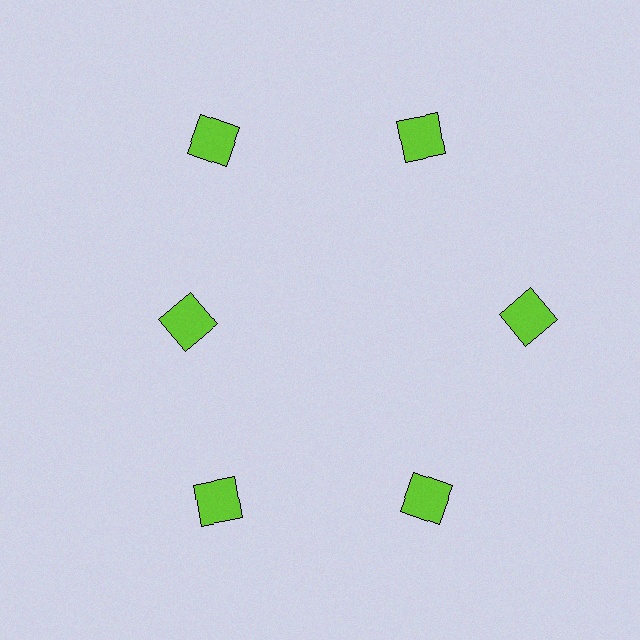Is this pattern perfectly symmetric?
No. The 6 lime squares are arranged in a ring, but one element near the 9 o'clock position is pulled inward toward the center, breaking the 6-fold rotational symmetry.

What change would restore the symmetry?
The symmetry would be restored by moving it outward, back onto the ring so that all 6 squares sit at equal angles and equal distance from the center.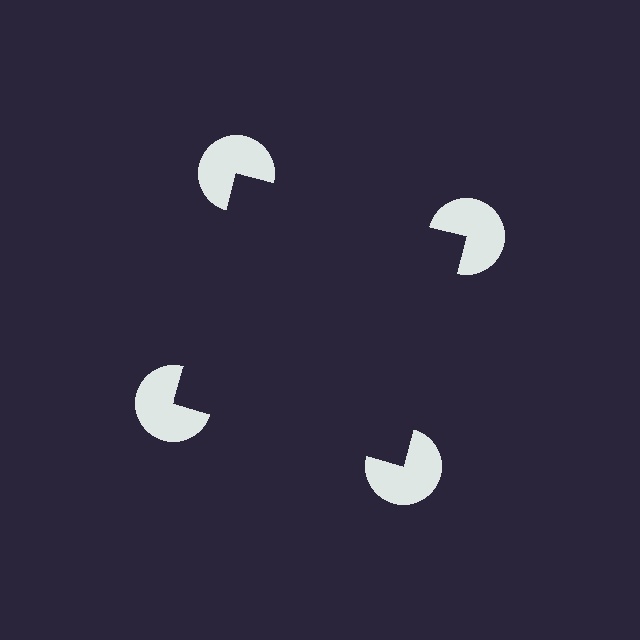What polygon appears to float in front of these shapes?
An illusory square — its edges are inferred from the aligned wedge cuts in the pac-man discs, not physically drawn.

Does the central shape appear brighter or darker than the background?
It typically appears slightly darker than the background, even though no actual brightness change is drawn.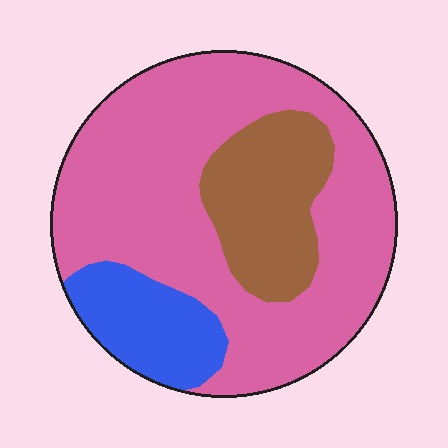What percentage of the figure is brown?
Brown takes up about one fifth (1/5) of the figure.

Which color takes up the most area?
Pink, at roughly 65%.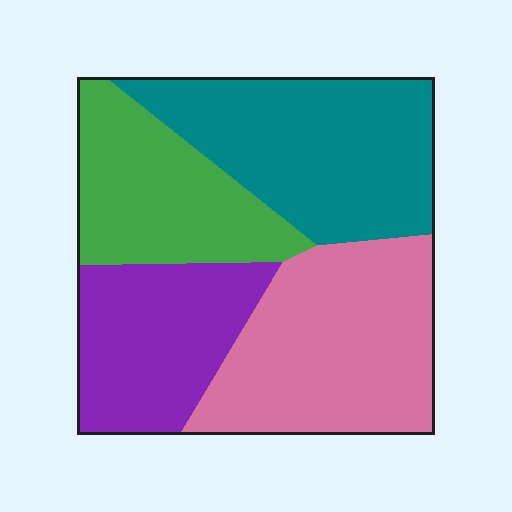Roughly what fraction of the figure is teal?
Teal covers about 30% of the figure.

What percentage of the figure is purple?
Purple takes up about one fifth (1/5) of the figure.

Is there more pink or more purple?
Pink.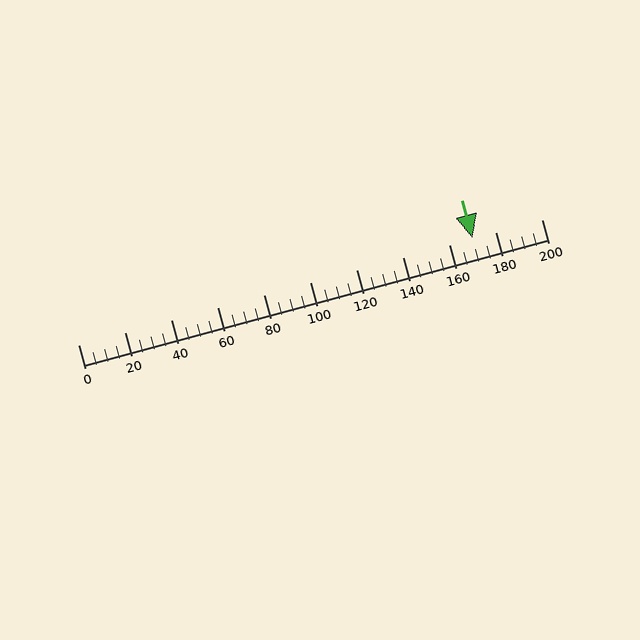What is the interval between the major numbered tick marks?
The major tick marks are spaced 20 units apart.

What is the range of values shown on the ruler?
The ruler shows values from 0 to 200.